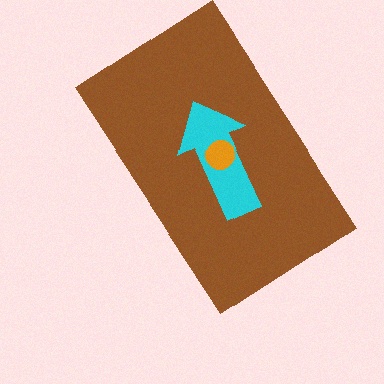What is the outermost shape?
The brown rectangle.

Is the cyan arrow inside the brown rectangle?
Yes.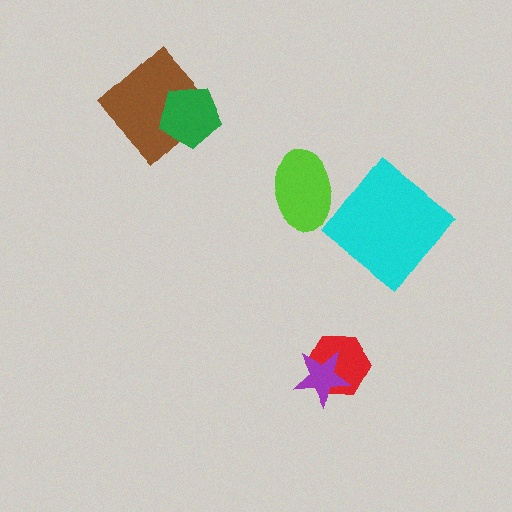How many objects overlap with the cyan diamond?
0 objects overlap with the cyan diamond.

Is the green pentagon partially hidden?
No, no other shape covers it.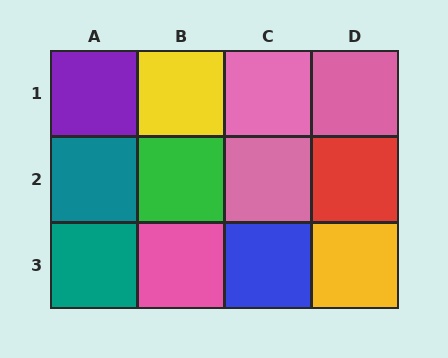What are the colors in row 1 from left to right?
Purple, yellow, pink, pink.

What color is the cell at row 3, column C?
Blue.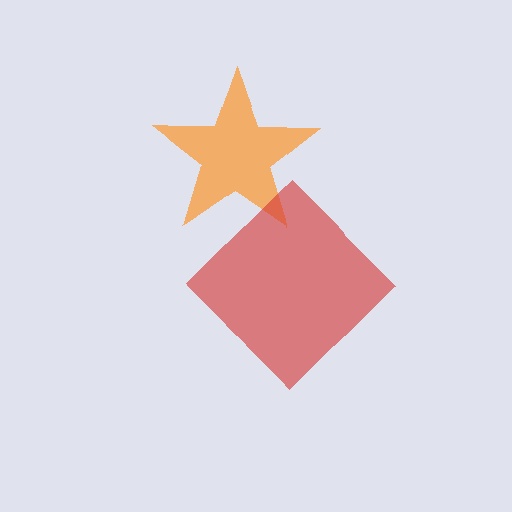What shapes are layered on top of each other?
The layered shapes are: an orange star, a red diamond.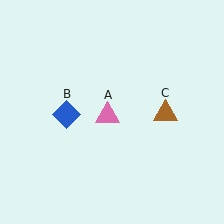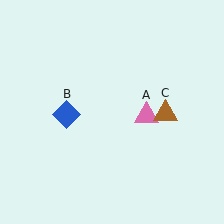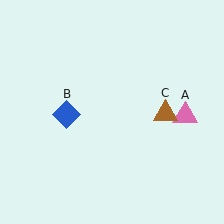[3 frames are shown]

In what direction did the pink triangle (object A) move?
The pink triangle (object A) moved right.